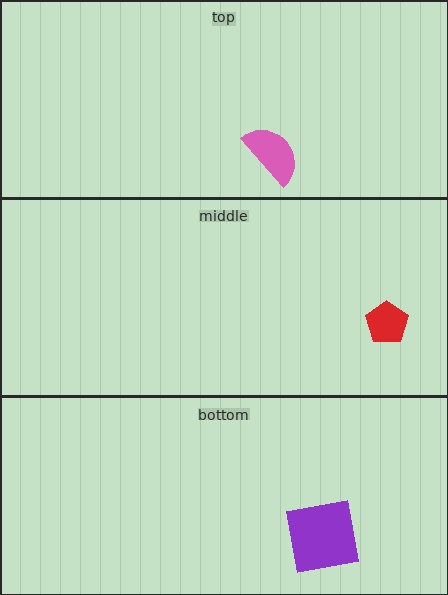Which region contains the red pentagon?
The middle region.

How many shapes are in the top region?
1.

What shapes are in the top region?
The pink semicircle.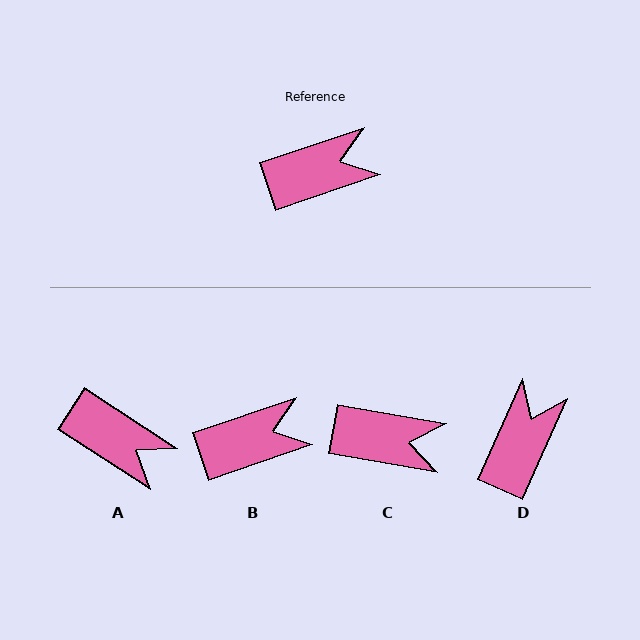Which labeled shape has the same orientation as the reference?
B.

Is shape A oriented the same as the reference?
No, it is off by about 52 degrees.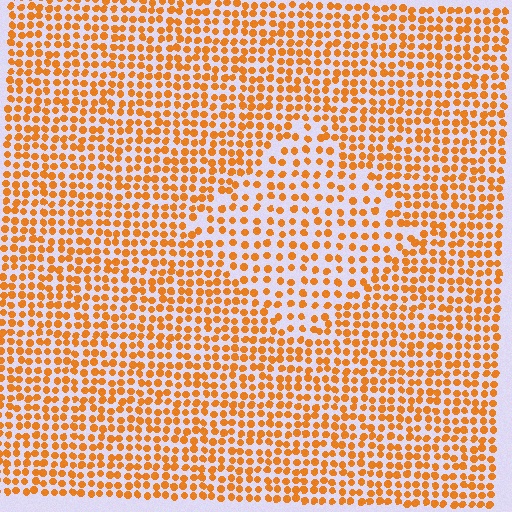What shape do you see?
I see a diamond.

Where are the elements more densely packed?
The elements are more densely packed outside the diamond boundary.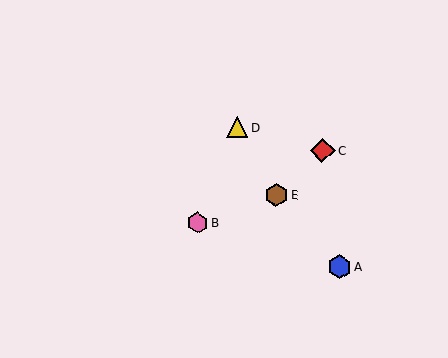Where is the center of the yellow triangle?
The center of the yellow triangle is at (238, 127).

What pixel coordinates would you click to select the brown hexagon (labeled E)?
Click at (276, 195) to select the brown hexagon E.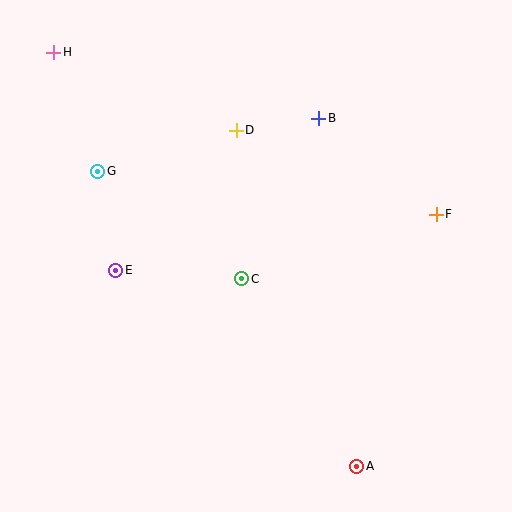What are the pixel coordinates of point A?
Point A is at (357, 466).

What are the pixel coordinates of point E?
Point E is at (116, 270).